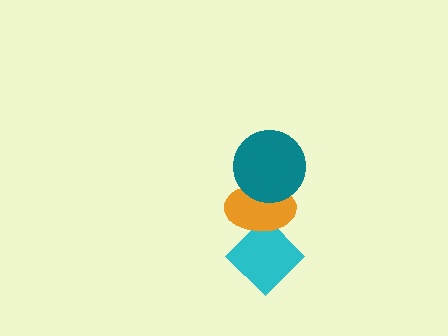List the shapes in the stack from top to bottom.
From top to bottom: the teal circle, the orange ellipse, the cyan diamond.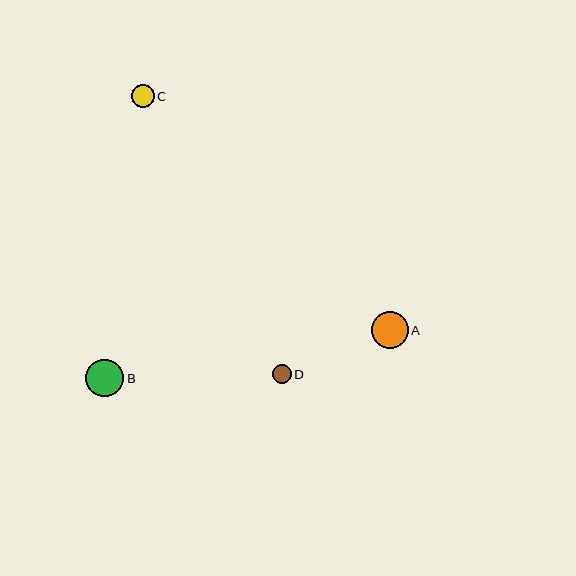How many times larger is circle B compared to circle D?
Circle B is approximately 2.0 times the size of circle D.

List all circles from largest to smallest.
From largest to smallest: B, A, C, D.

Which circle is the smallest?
Circle D is the smallest with a size of approximately 19 pixels.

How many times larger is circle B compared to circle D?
Circle B is approximately 2.0 times the size of circle D.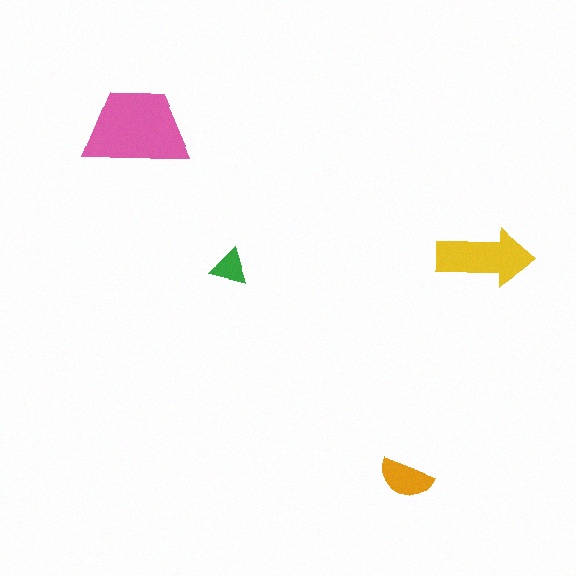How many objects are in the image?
There are 4 objects in the image.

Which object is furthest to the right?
The yellow arrow is rightmost.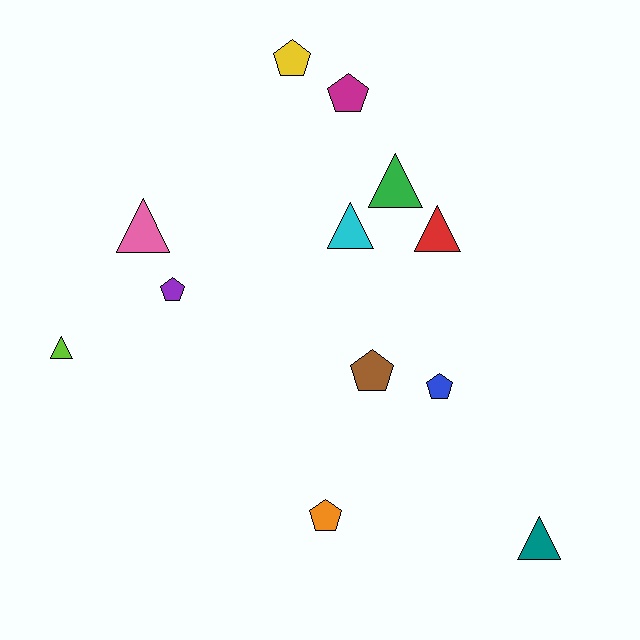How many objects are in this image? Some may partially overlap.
There are 12 objects.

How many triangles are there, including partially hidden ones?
There are 6 triangles.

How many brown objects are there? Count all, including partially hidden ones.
There is 1 brown object.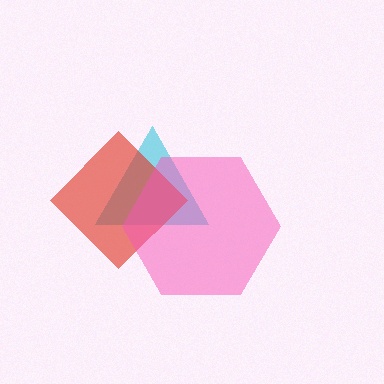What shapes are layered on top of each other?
The layered shapes are: a cyan triangle, a red diamond, a pink hexagon.